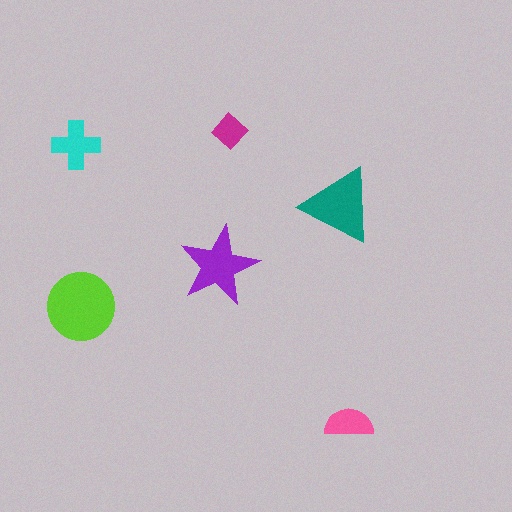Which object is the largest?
The lime circle.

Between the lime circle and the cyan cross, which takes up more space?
The lime circle.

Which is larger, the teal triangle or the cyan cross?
The teal triangle.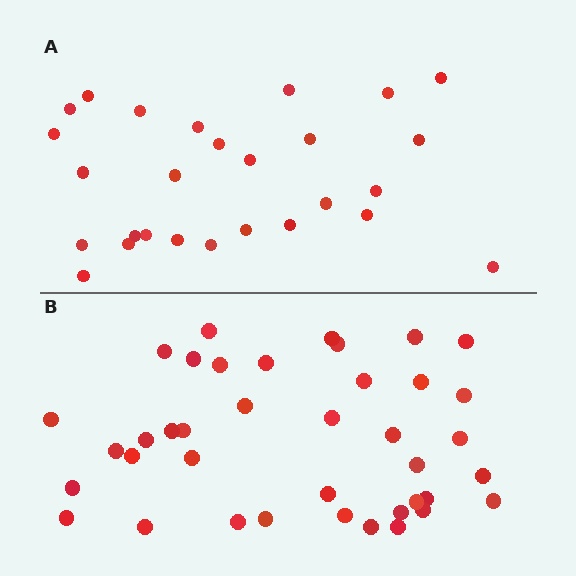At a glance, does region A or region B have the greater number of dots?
Region B (the bottom region) has more dots.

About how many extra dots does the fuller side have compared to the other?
Region B has roughly 12 or so more dots than region A.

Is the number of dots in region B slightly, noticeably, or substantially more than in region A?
Region B has noticeably more, but not dramatically so. The ratio is roughly 1.4 to 1.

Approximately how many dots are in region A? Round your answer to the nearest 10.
About 30 dots. (The exact count is 27, which rounds to 30.)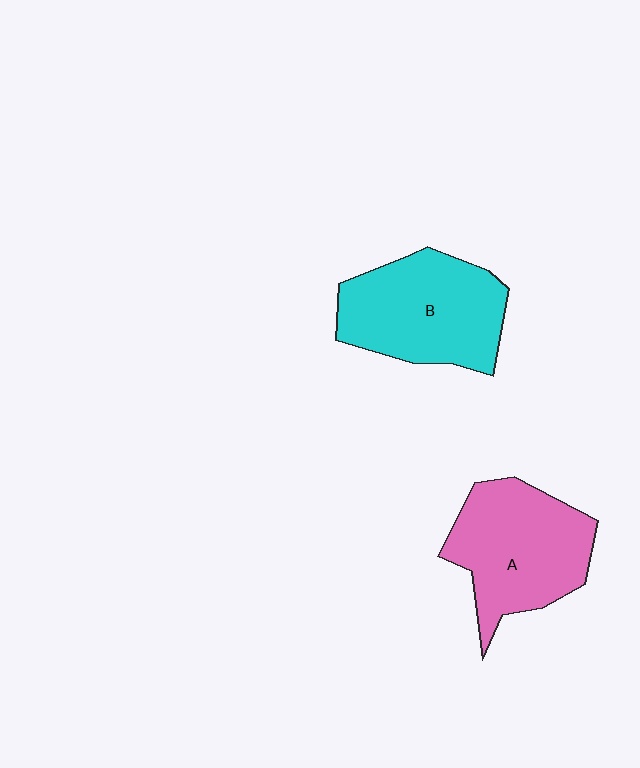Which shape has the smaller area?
Shape A (pink).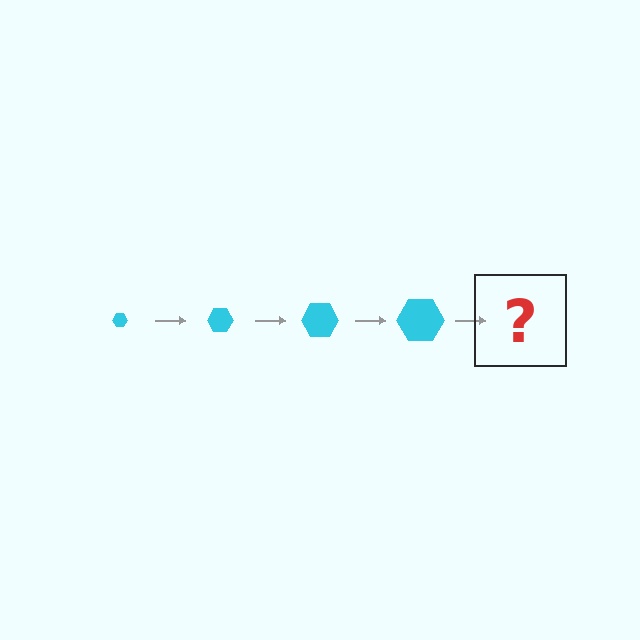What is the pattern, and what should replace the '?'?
The pattern is that the hexagon gets progressively larger each step. The '?' should be a cyan hexagon, larger than the previous one.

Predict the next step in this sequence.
The next step is a cyan hexagon, larger than the previous one.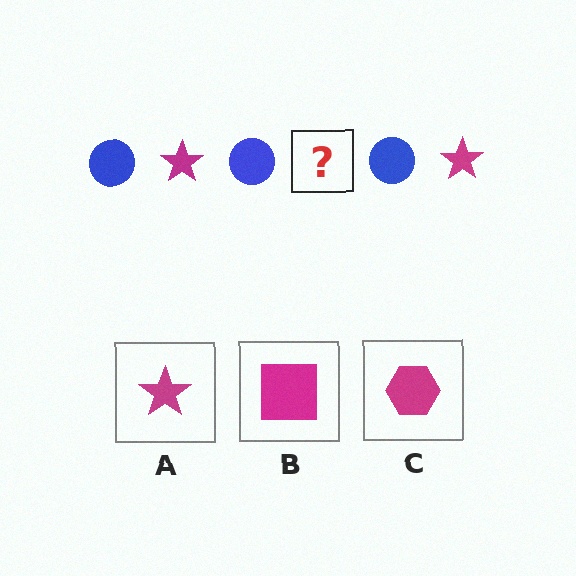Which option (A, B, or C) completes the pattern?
A.